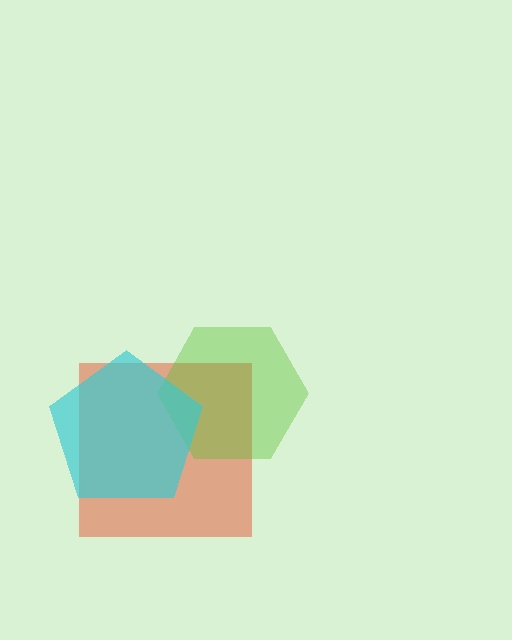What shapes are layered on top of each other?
The layered shapes are: a red square, a lime hexagon, a cyan pentagon.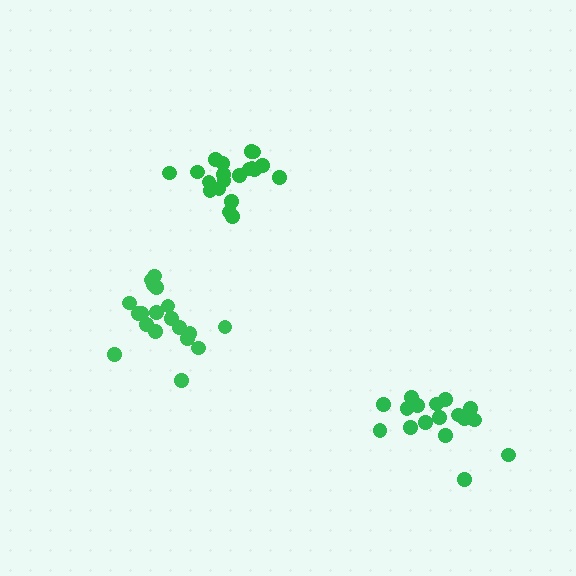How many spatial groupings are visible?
There are 3 spatial groupings.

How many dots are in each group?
Group 1: 20 dots, Group 2: 17 dots, Group 3: 21 dots (58 total).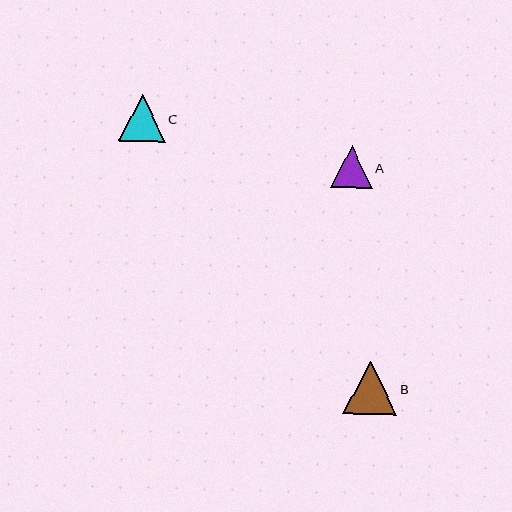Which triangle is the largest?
Triangle B is the largest with a size of approximately 54 pixels.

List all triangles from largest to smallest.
From largest to smallest: B, C, A.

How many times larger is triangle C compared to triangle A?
Triangle C is approximately 1.1 times the size of triangle A.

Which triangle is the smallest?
Triangle A is the smallest with a size of approximately 42 pixels.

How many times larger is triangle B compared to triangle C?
Triangle B is approximately 1.1 times the size of triangle C.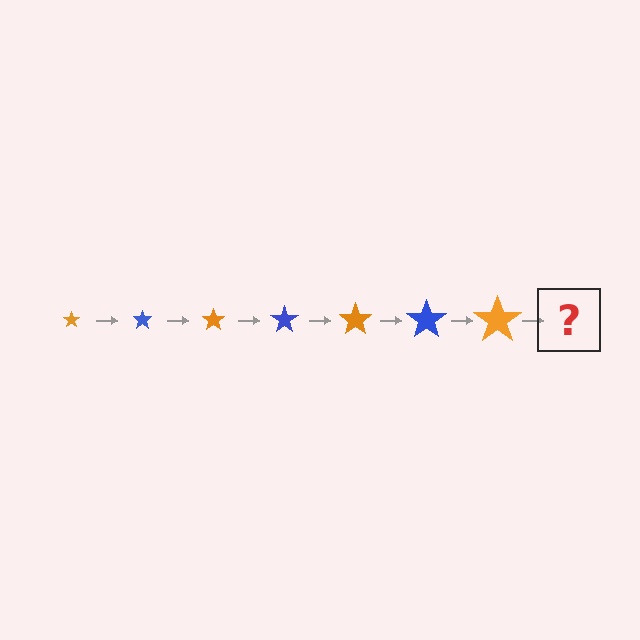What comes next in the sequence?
The next element should be a blue star, larger than the previous one.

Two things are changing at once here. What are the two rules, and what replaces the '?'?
The two rules are that the star grows larger each step and the color cycles through orange and blue. The '?' should be a blue star, larger than the previous one.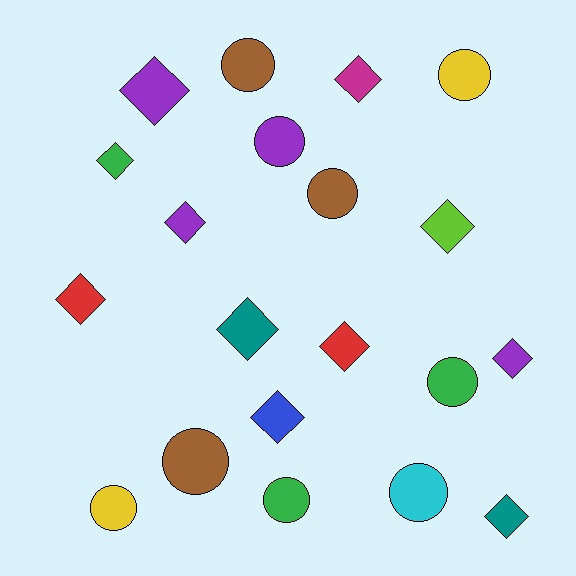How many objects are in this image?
There are 20 objects.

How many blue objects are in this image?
There is 1 blue object.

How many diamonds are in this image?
There are 11 diamonds.